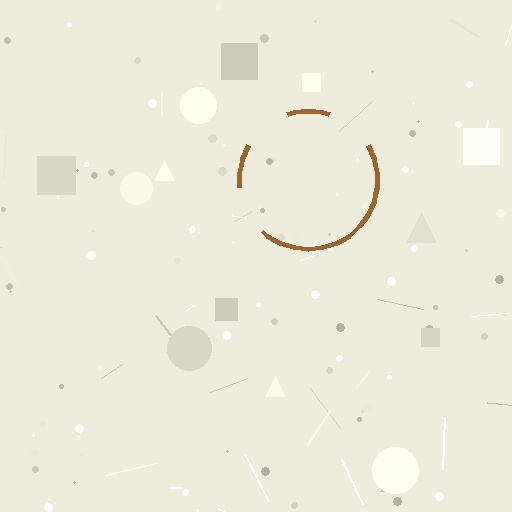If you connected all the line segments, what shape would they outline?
They would outline a circle.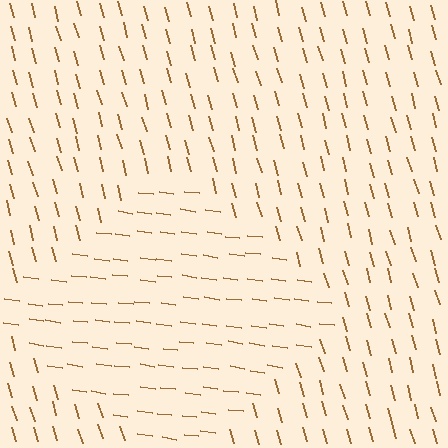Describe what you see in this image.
The image is filled with small brown line segments. A diamond region in the image has lines oriented differently from the surrounding lines, creating a visible texture boundary.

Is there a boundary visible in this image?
Yes, there is a texture boundary formed by a change in line orientation.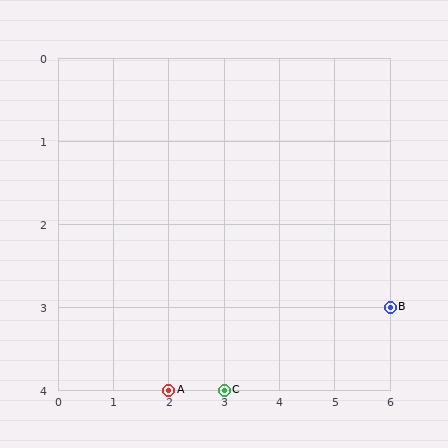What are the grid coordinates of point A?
Point A is at grid coordinates (2, 4).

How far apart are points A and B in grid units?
Points A and B are 4 columns and 1 row apart (about 4.1 grid units diagonally).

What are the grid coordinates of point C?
Point C is at grid coordinates (3, 4).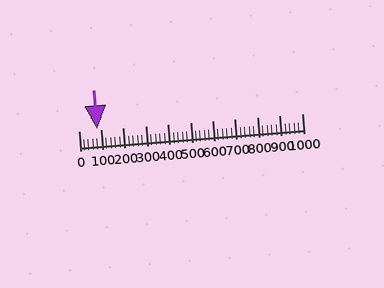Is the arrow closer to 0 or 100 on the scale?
The arrow is closer to 100.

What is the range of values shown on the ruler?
The ruler shows values from 0 to 1000.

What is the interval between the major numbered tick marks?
The major tick marks are spaced 100 units apart.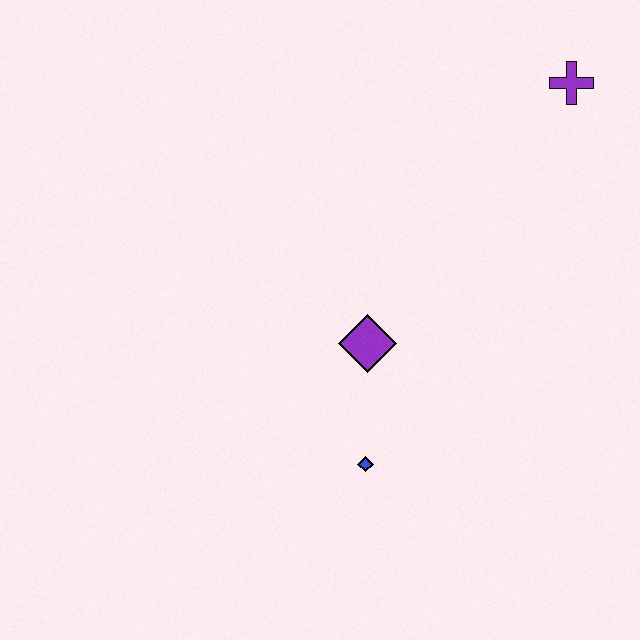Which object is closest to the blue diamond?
The purple diamond is closest to the blue diamond.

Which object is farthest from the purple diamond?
The purple cross is farthest from the purple diamond.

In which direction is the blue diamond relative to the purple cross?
The blue diamond is below the purple cross.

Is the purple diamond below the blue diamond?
No